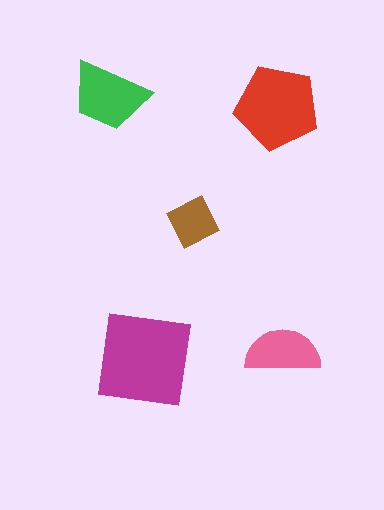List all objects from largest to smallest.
The magenta square, the red pentagon, the green trapezoid, the pink semicircle, the brown diamond.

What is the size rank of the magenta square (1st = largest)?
1st.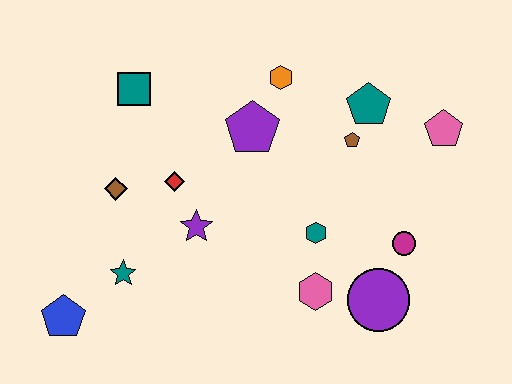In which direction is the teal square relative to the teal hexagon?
The teal square is to the left of the teal hexagon.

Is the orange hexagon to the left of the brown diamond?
No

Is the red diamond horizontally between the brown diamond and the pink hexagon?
Yes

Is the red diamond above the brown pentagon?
No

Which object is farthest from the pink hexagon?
The teal square is farthest from the pink hexagon.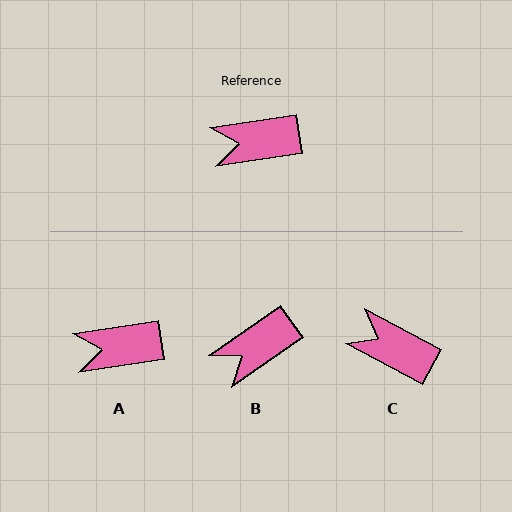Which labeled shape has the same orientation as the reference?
A.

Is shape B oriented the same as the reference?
No, it is off by about 26 degrees.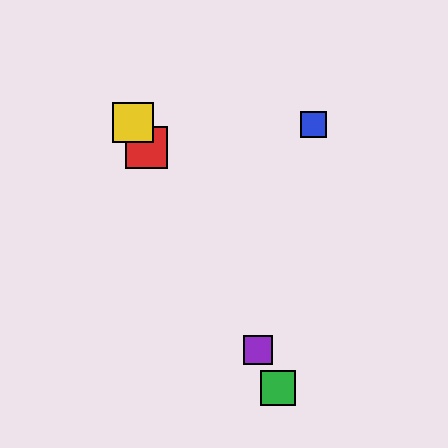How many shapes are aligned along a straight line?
4 shapes (the red square, the green square, the yellow square, the purple square) are aligned along a straight line.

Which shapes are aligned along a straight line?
The red square, the green square, the yellow square, the purple square are aligned along a straight line.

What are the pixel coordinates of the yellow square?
The yellow square is at (133, 123).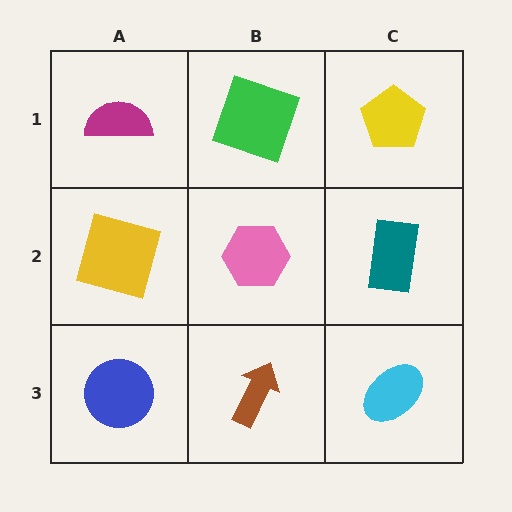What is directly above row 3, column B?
A pink hexagon.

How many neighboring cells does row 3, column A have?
2.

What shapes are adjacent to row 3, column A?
A yellow square (row 2, column A), a brown arrow (row 3, column B).